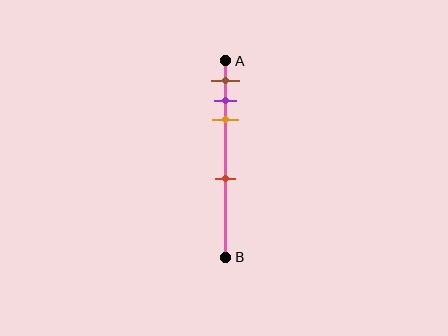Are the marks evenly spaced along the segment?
No, the marks are not evenly spaced.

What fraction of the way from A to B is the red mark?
The red mark is approximately 60% (0.6) of the way from A to B.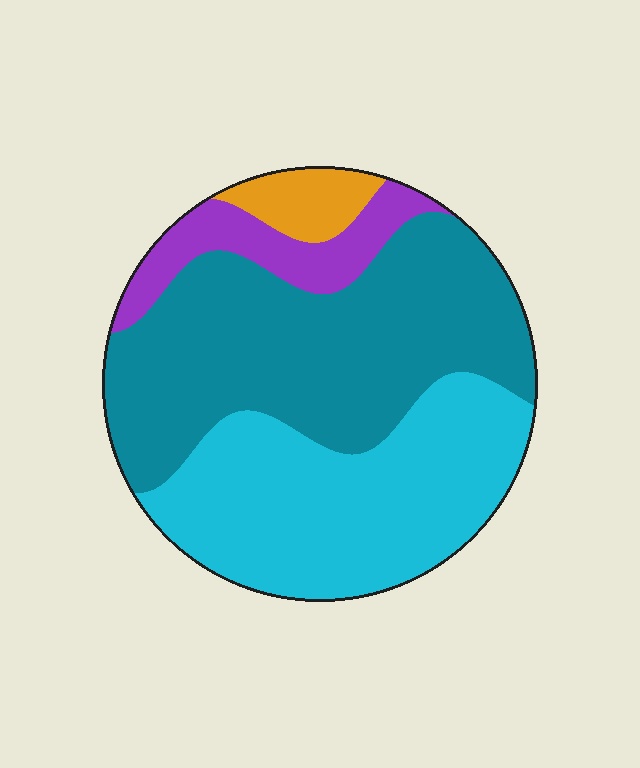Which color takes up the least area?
Orange, at roughly 5%.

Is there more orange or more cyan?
Cyan.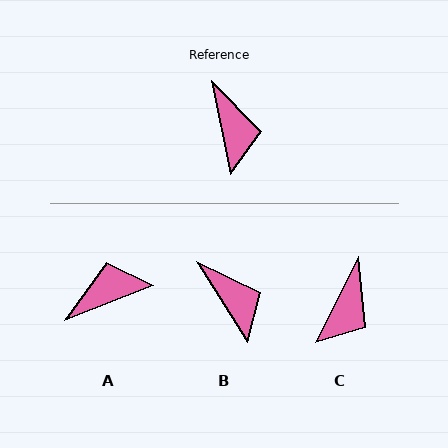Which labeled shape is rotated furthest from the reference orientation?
A, about 100 degrees away.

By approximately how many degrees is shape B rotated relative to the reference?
Approximately 21 degrees counter-clockwise.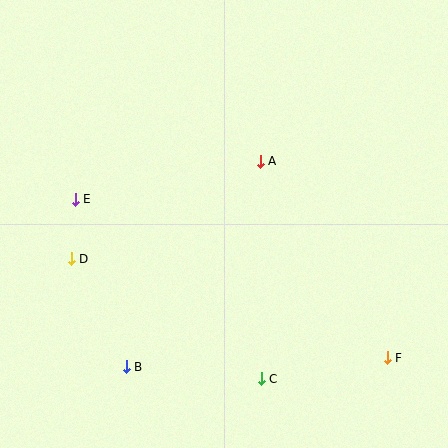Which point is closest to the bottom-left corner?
Point B is closest to the bottom-left corner.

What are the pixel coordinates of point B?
Point B is at (126, 367).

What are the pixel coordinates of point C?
Point C is at (261, 379).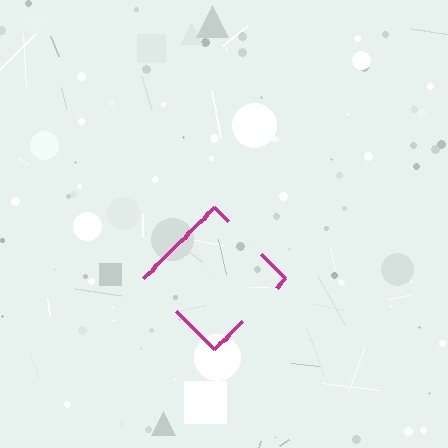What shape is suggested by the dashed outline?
The dashed outline suggests a diamond.